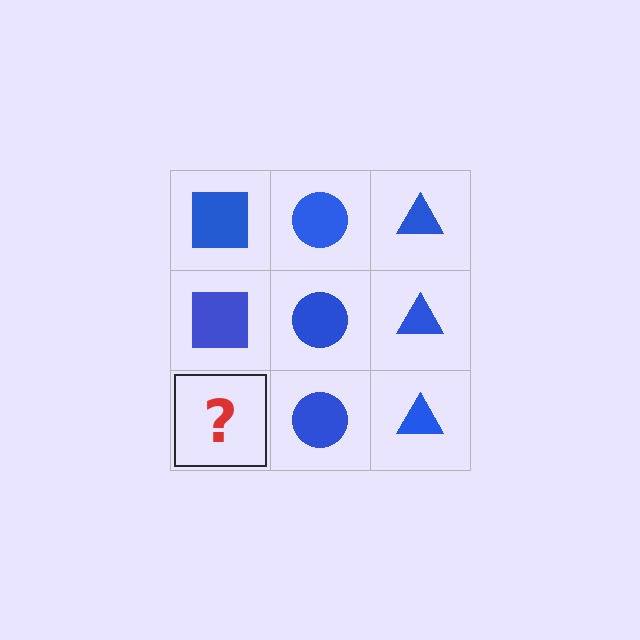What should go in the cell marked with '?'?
The missing cell should contain a blue square.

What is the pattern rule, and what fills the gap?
The rule is that each column has a consistent shape. The gap should be filled with a blue square.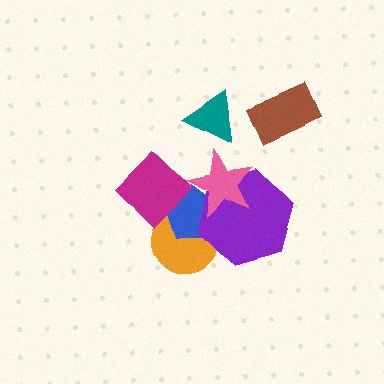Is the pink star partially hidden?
No, no other shape covers it.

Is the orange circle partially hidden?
Yes, it is partially covered by another shape.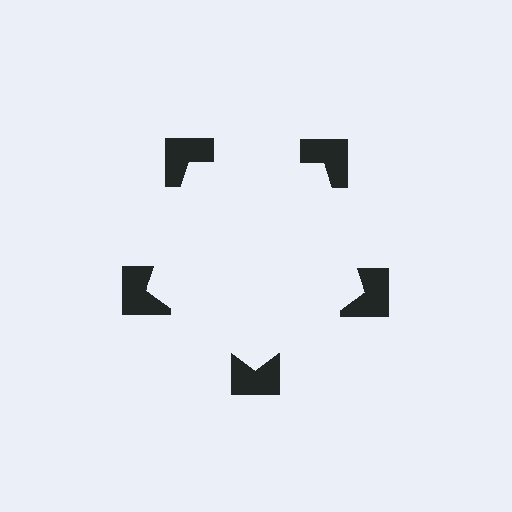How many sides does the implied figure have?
5 sides.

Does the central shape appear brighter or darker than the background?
It typically appears slightly brighter than the background, even though no actual brightness change is drawn.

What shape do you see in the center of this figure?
An illusory pentagon — its edges are inferred from the aligned wedge cuts in the notched squares, not physically drawn.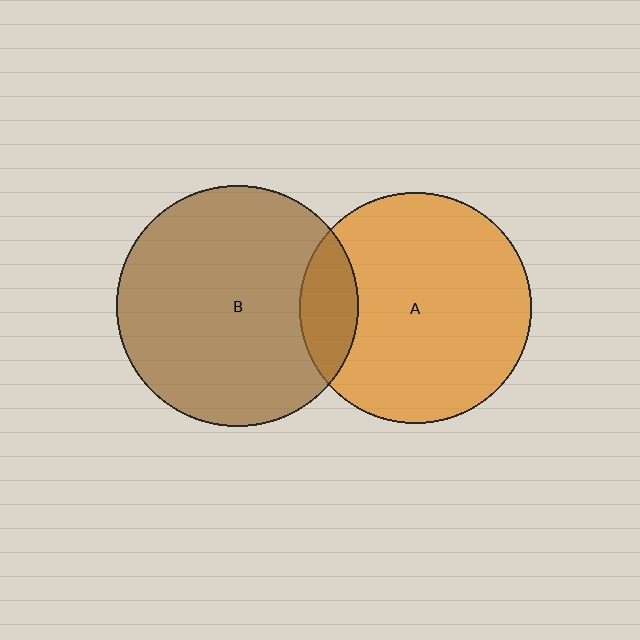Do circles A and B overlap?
Yes.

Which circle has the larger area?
Circle B (brown).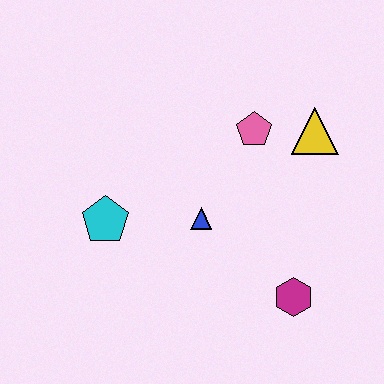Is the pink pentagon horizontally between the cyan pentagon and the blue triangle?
No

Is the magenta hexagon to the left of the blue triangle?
No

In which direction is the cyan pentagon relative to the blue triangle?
The cyan pentagon is to the left of the blue triangle.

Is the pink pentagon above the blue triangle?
Yes